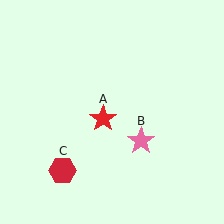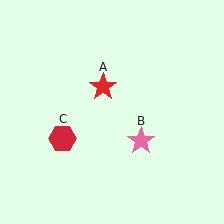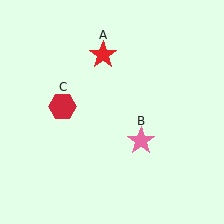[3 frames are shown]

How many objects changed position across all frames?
2 objects changed position: red star (object A), red hexagon (object C).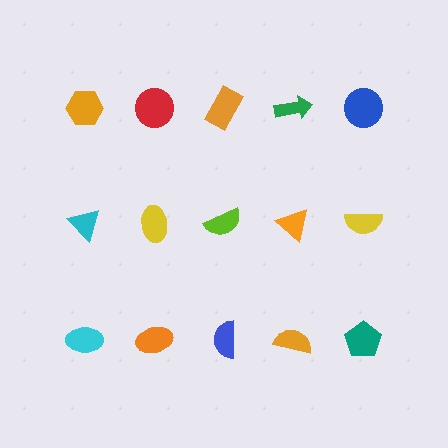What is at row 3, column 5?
A teal pentagon.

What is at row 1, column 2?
A red circle.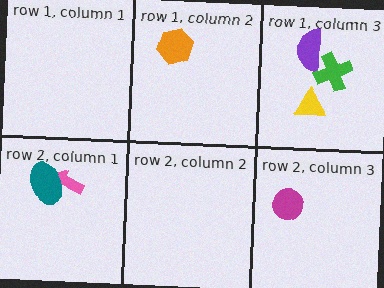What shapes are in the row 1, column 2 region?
The orange hexagon.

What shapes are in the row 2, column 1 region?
The pink arrow, the teal ellipse.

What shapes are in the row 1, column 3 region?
The purple semicircle, the green cross, the yellow triangle.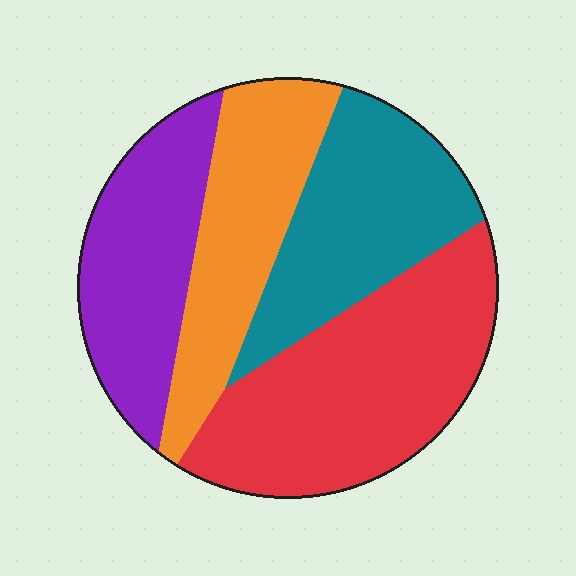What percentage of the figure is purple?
Purple takes up about one fifth (1/5) of the figure.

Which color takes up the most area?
Red, at roughly 35%.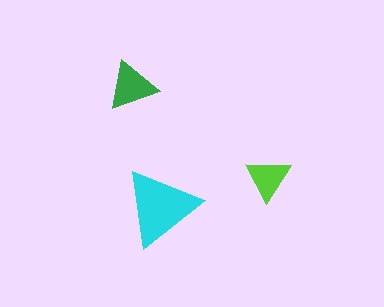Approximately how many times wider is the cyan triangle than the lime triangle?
About 1.5 times wider.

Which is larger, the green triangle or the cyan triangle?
The cyan one.